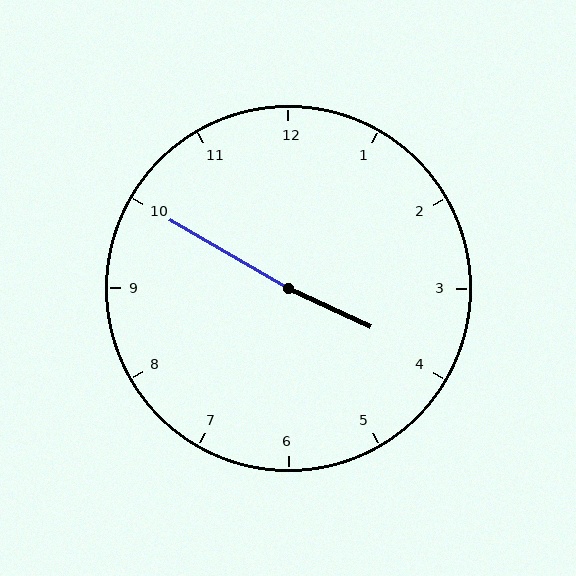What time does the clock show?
3:50.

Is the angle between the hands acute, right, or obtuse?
It is obtuse.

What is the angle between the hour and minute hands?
Approximately 175 degrees.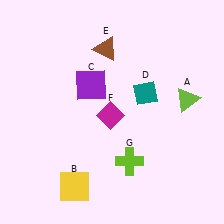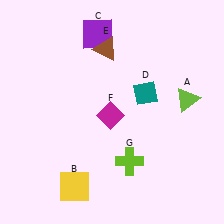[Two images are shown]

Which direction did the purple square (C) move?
The purple square (C) moved up.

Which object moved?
The purple square (C) moved up.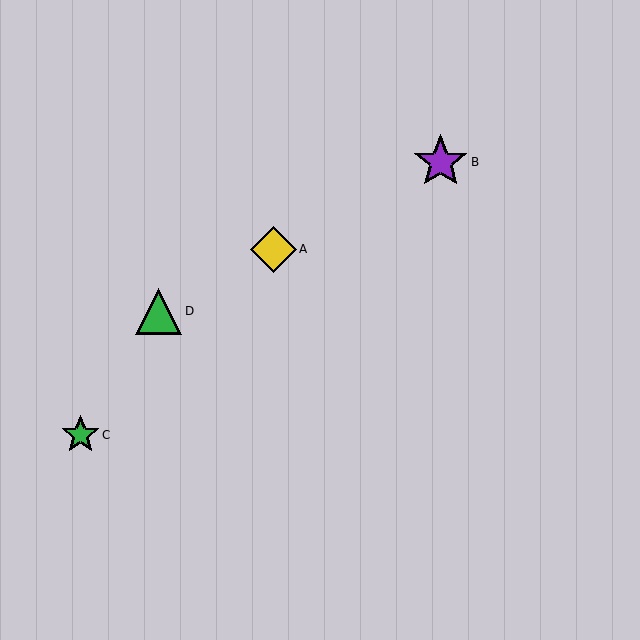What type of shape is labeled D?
Shape D is a green triangle.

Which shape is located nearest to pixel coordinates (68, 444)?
The green star (labeled C) at (80, 435) is nearest to that location.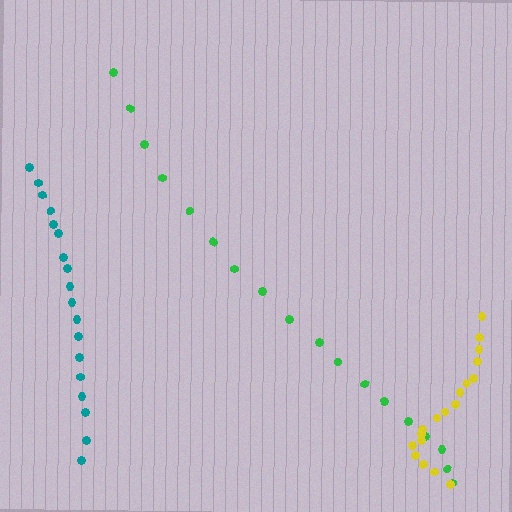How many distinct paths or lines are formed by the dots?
There are 3 distinct paths.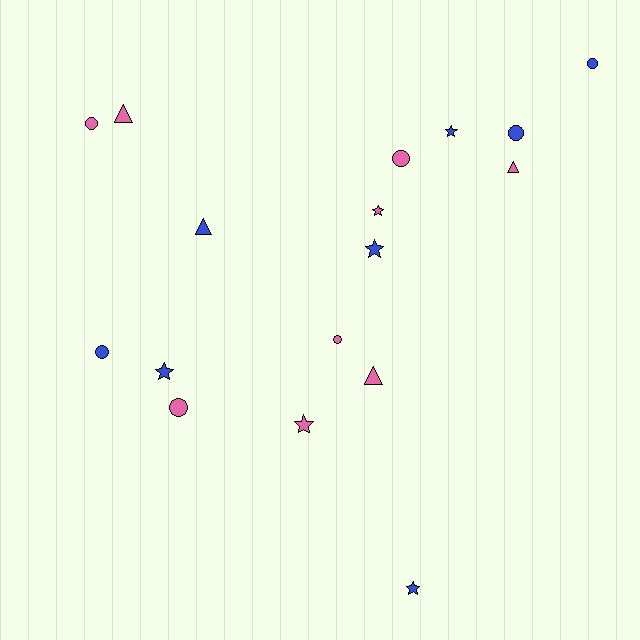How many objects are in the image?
There are 17 objects.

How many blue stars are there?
There are 4 blue stars.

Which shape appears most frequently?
Circle, with 7 objects.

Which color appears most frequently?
Pink, with 9 objects.